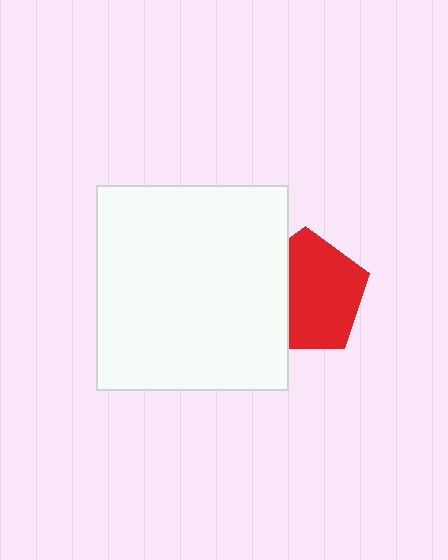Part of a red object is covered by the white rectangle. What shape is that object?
It is a pentagon.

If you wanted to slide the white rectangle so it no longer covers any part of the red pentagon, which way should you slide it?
Slide it left — that is the most direct way to separate the two shapes.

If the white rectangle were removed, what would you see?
You would see the complete red pentagon.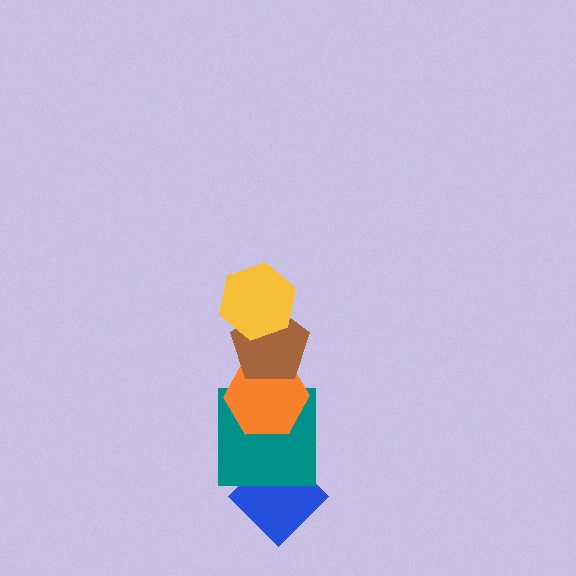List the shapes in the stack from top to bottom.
From top to bottom: the yellow hexagon, the brown pentagon, the orange hexagon, the teal square, the blue diamond.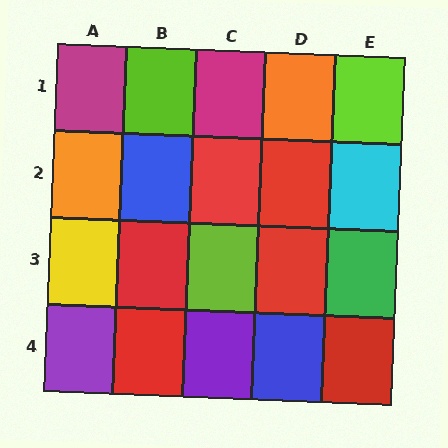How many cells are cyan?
1 cell is cyan.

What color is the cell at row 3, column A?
Yellow.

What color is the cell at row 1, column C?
Magenta.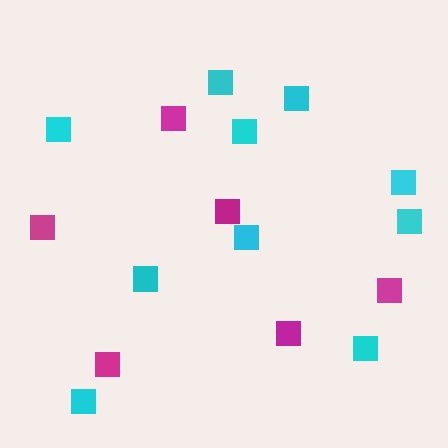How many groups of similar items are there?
There are 2 groups: one group of magenta squares (6) and one group of cyan squares (10).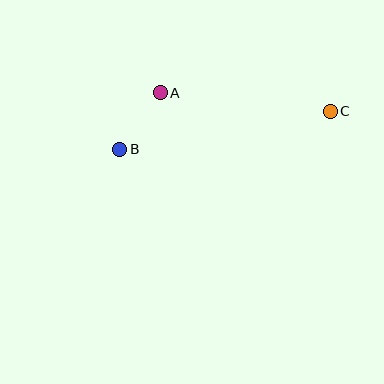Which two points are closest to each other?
Points A and B are closest to each other.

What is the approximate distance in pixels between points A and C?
The distance between A and C is approximately 171 pixels.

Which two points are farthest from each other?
Points B and C are farthest from each other.